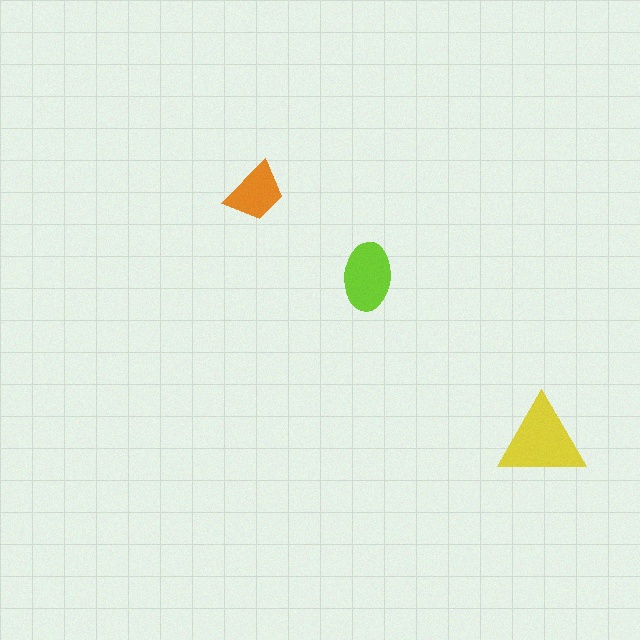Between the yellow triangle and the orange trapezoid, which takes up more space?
The yellow triangle.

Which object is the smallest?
The orange trapezoid.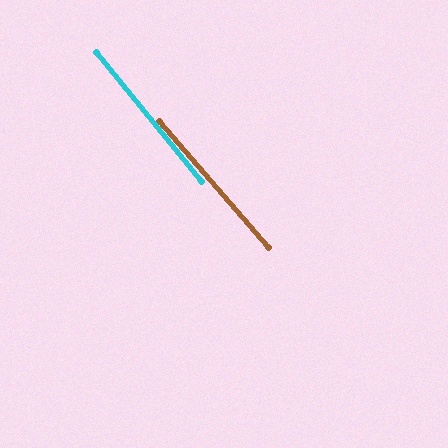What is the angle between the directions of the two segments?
Approximately 2 degrees.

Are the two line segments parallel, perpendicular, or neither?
Parallel — their directions differ by only 1.9°.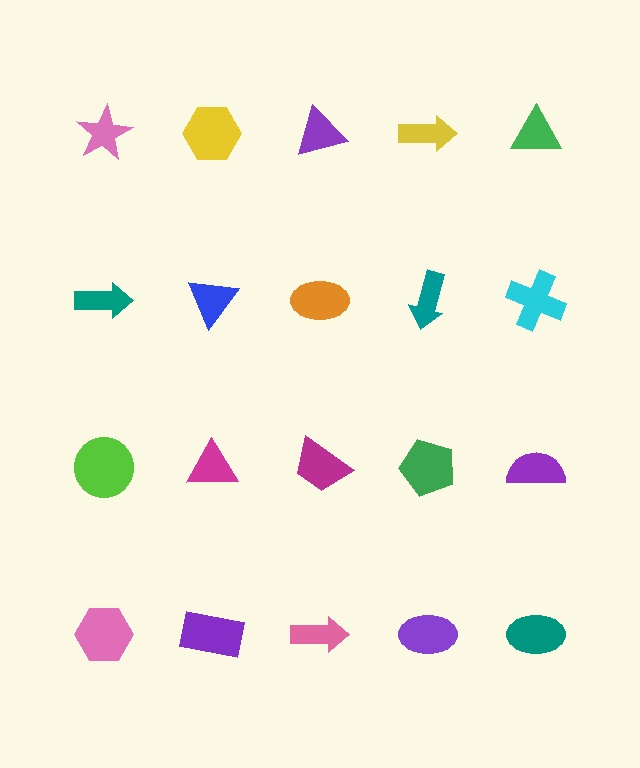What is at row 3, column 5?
A purple semicircle.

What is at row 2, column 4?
A teal arrow.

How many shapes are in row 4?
5 shapes.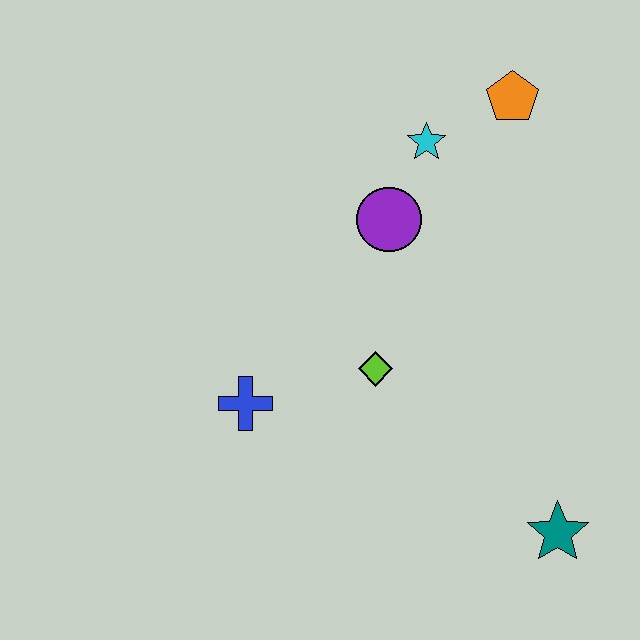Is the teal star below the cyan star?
Yes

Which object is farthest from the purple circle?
The teal star is farthest from the purple circle.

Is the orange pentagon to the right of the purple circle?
Yes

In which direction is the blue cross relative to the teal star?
The blue cross is to the left of the teal star.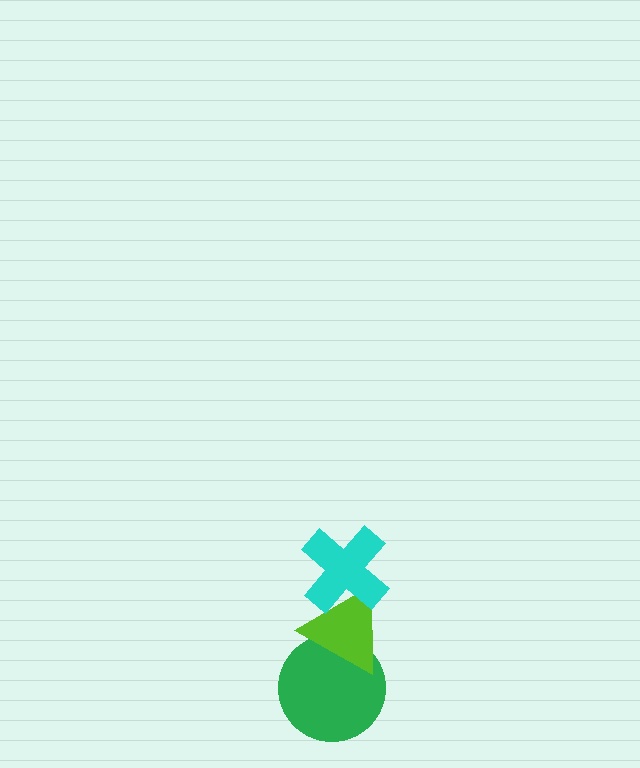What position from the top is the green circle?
The green circle is 3rd from the top.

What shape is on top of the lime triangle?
The cyan cross is on top of the lime triangle.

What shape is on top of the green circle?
The lime triangle is on top of the green circle.